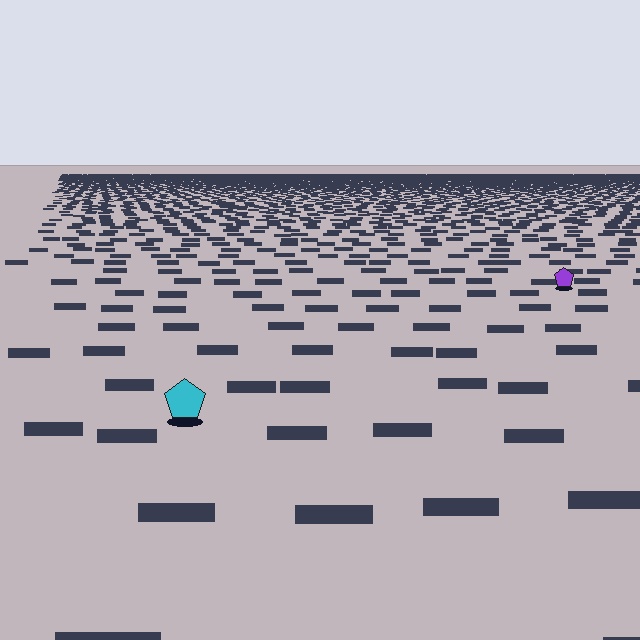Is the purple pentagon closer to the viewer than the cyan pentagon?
No. The cyan pentagon is closer — you can tell from the texture gradient: the ground texture is coarser near it.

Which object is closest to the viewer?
The cyan pentagon is closest. The texture marks near it are larger and more spread out.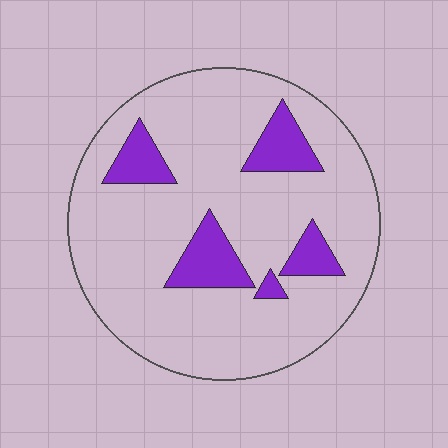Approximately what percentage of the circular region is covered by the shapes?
Approximately 15%.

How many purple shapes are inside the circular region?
5.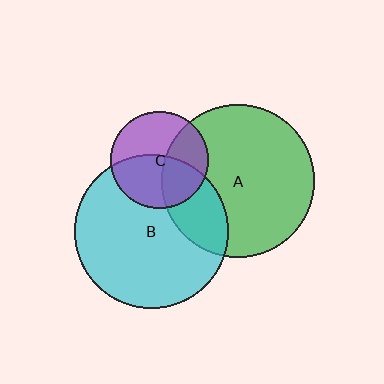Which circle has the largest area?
Circle B (cyan).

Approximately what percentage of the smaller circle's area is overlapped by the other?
Approximately 25%.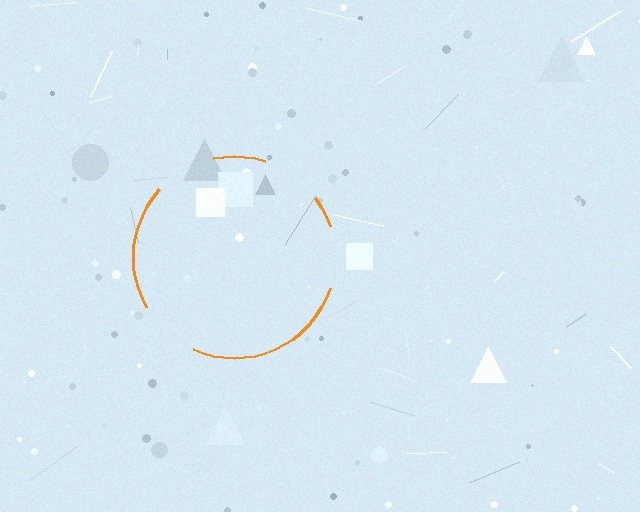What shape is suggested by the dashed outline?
The dashed outline suggests a circle.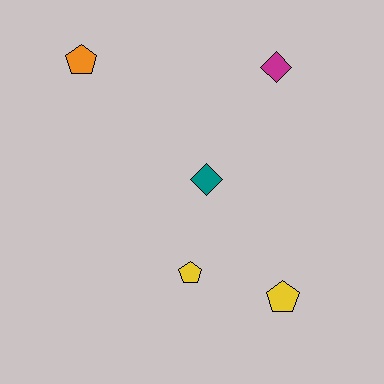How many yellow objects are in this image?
There are 2 yellow objects.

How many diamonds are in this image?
There are 2 diamonds.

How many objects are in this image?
There are 5 objects.